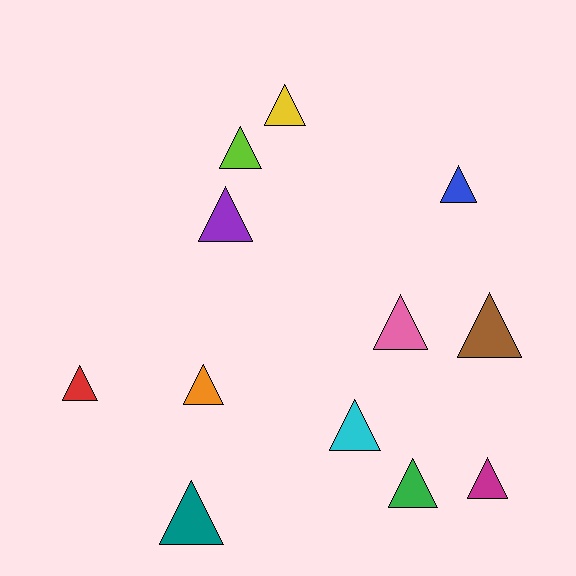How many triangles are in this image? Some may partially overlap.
There are 12 triangles.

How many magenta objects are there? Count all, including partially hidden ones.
There is 1 magenta object.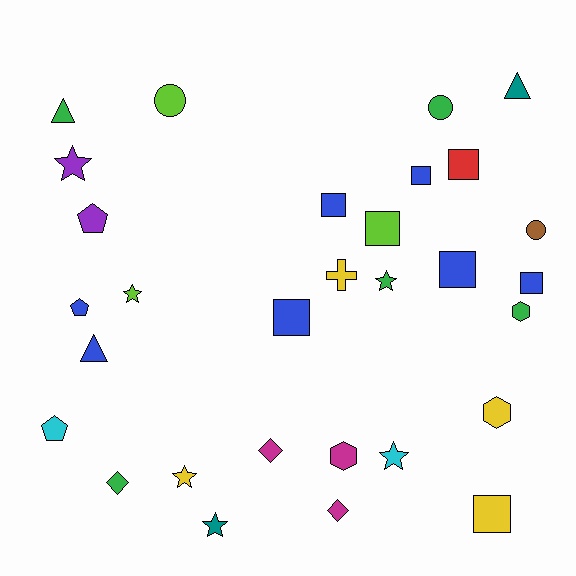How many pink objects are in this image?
There are no pink objects.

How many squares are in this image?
There are 8 squares.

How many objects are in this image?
There are 30 objects.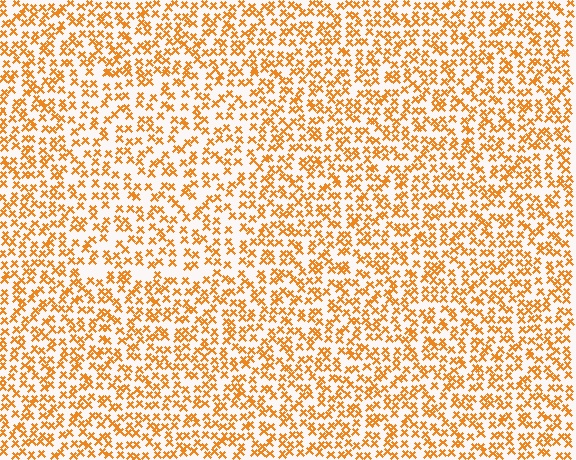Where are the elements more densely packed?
The elements are more densely packed outside the rectangle boundary.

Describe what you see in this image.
The image contains small orange elements arranged at two different densities. A rectangle-shaped region is visible where the elements are less densely packed than the surrounding area.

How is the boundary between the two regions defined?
The boundary is defined by a change in element density (approximately 1.4x ratio). All elements are the same color, size, and shape.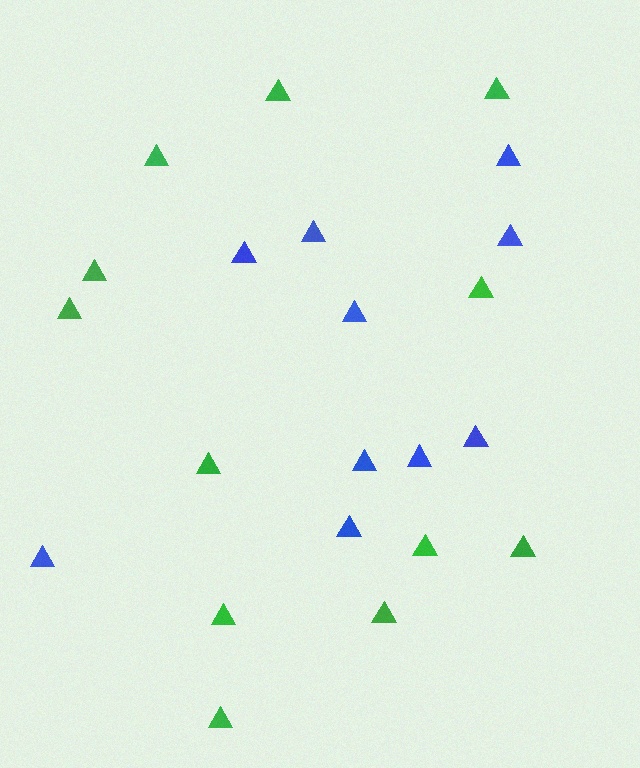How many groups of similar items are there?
There are 2 groups: one group of blue triangles (10) and one group of green triangles (12).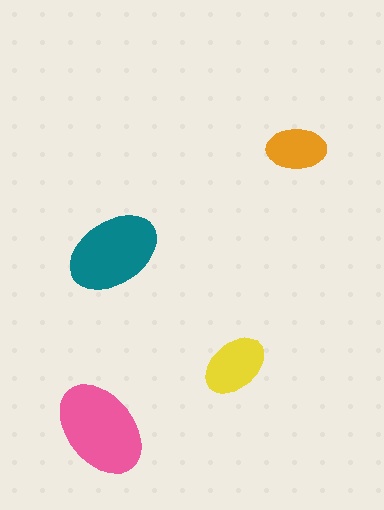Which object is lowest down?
The pink ellipse is bottommost.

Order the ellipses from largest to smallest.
the pink one, the teal one, the yellow one, the orange one.